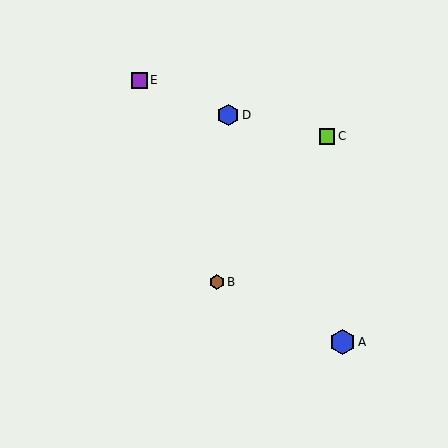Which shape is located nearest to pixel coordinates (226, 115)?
The blue hexagon (labeled D) at (228, 115) is nearest to that location.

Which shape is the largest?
The blue hexagon (labeled A) is the largest.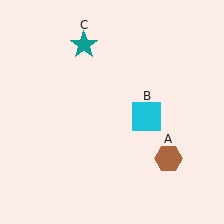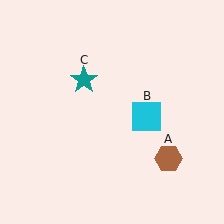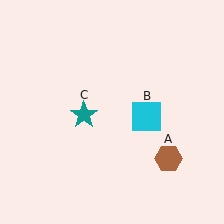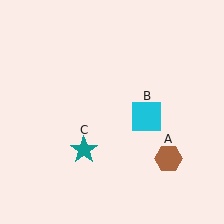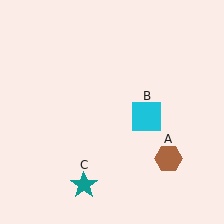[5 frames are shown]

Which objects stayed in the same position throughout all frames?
Brown hexagon (object A) and cyan square (object B) remained stationary.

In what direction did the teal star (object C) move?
The teal star (object C) moved down.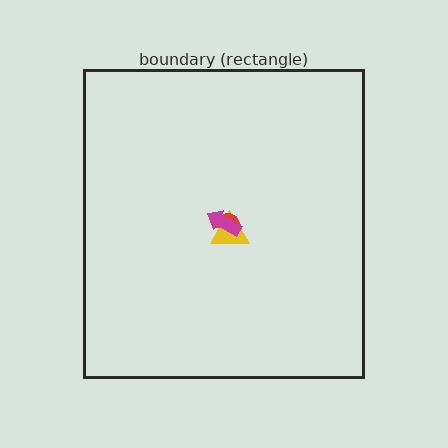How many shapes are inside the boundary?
3 inside, 0 outside.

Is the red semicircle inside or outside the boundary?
Inside.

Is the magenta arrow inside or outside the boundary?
Inside.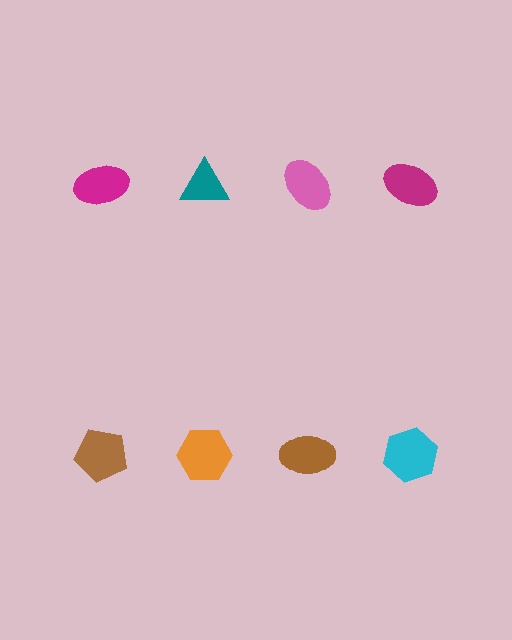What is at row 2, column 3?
A brown ellipse.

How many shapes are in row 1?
4 shapes.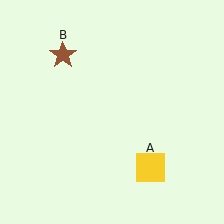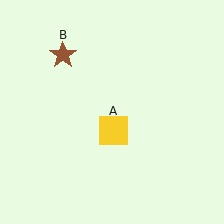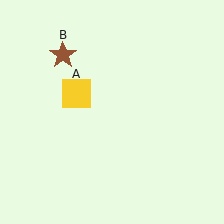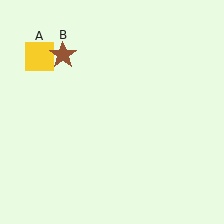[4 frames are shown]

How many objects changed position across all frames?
1 object changed position: yellow square (object A).